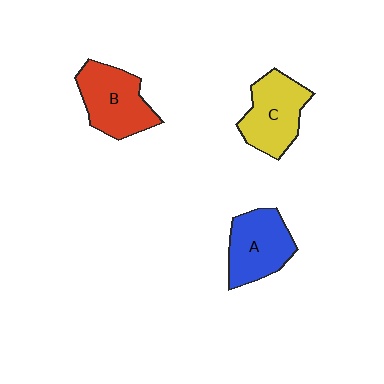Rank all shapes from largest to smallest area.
From largest to smallest: B (red), C (yellow), A (blue).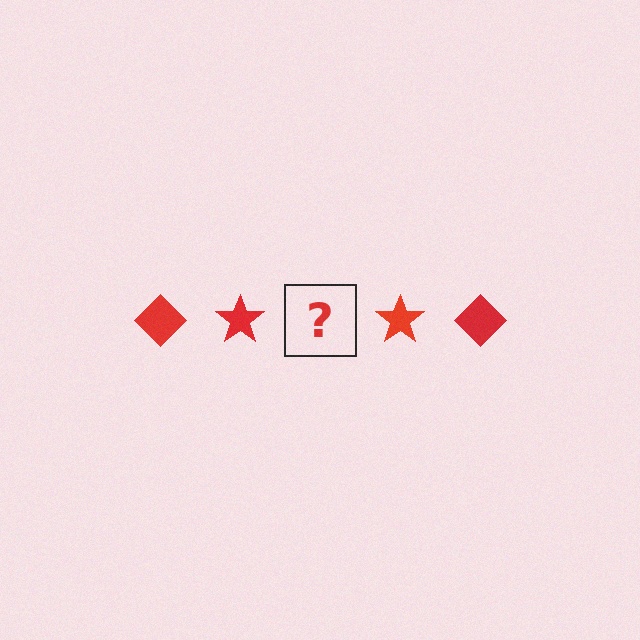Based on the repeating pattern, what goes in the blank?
The blank should be a red diamond.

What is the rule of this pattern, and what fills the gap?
The rule is that the pattern cycles through diamond, star shapes in red. The gap should be filled with a red diamond.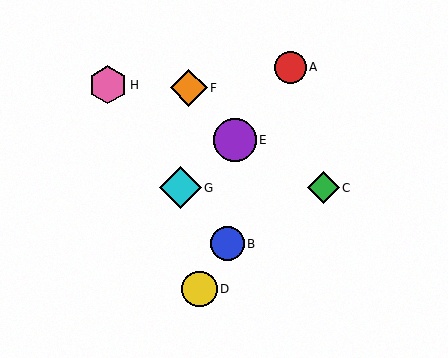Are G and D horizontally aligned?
No, G is at y≈188 and D is at y≈289.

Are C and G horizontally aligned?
Yes, both are at y≈188.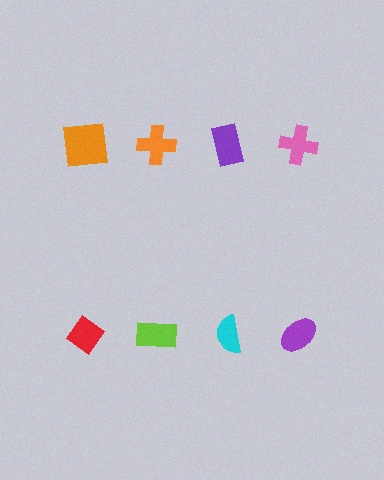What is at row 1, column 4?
A pink cross.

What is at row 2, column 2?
A lime rectangle.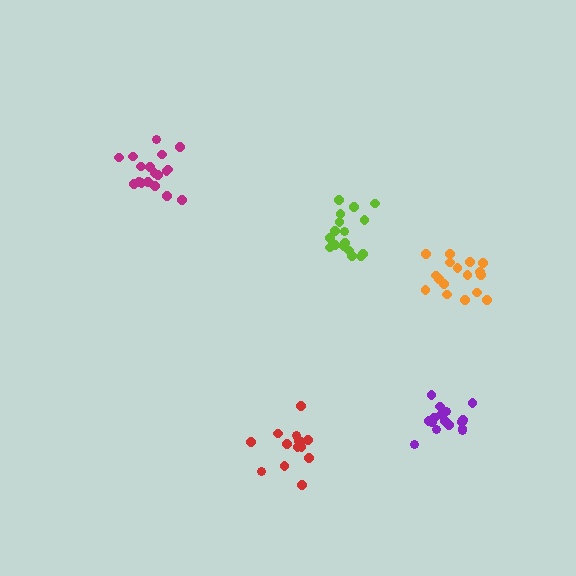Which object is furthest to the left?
The magenta cluster is leftmost.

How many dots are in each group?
Group 1: 17 dots, Group 2: 18 dots, Group 3: 18 dots, Group 4: 16 dots, Group 5: 14 dots (83 total).